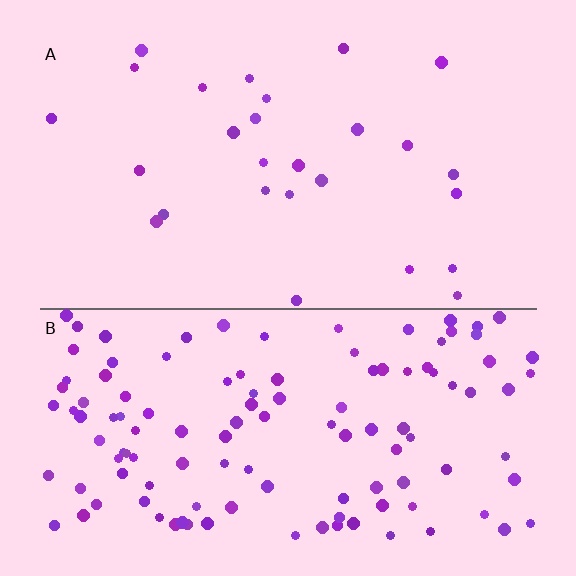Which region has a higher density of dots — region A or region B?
B (the bottom).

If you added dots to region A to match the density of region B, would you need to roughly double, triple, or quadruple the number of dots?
Approximately quadruple.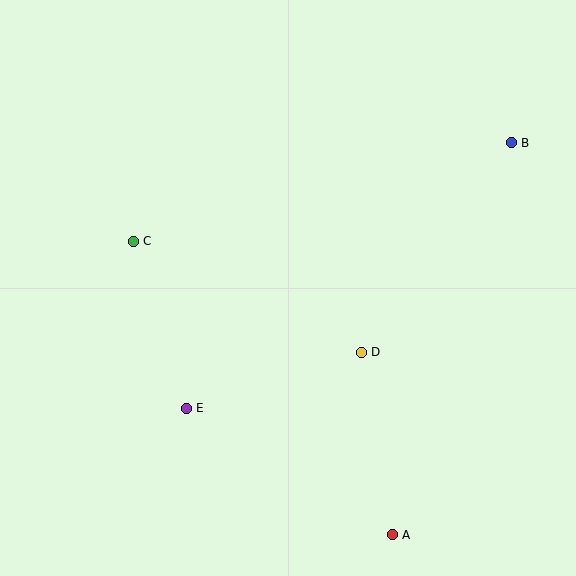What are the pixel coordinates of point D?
Point D is at (361, 352).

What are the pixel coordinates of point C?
Point C is at (133, 241).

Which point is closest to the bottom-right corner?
Point A is closest to the bottom-right corner.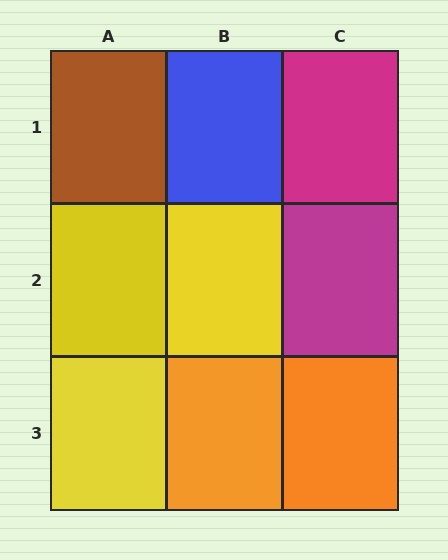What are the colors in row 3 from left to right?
Yellow, orange, orange.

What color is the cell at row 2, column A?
Yellow.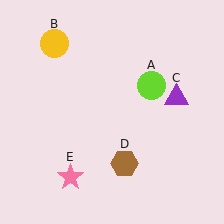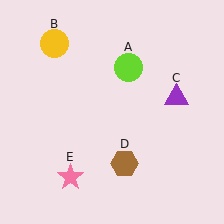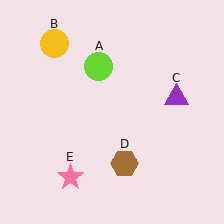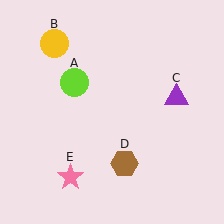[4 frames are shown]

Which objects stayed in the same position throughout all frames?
Yellow circle (object B) and purple triangle (object C) and brown hexagon (object D) and pink star (object E) remained stationary.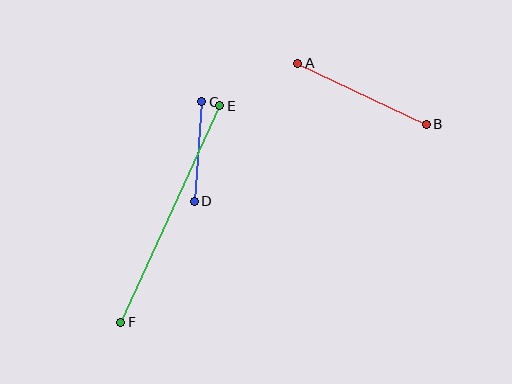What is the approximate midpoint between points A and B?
The midpoint is at approximately (362, 94) pixels.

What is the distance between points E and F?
The distance is approximately 238 pixels.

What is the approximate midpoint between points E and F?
The midpoint is at approximately (170, 214) pixels.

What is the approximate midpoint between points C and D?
The midpoint is at approximately (198, 151) pixels.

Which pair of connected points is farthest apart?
Points E and F are farthest apart.